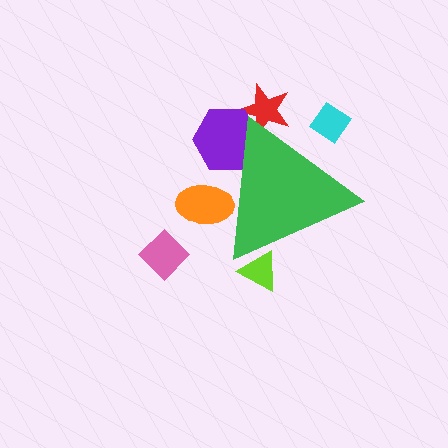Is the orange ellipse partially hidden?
Yes, the orange ellipse is partially hidden behind the green triangle.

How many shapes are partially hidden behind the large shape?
5 shapes are partially hidden.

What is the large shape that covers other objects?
A green triangle.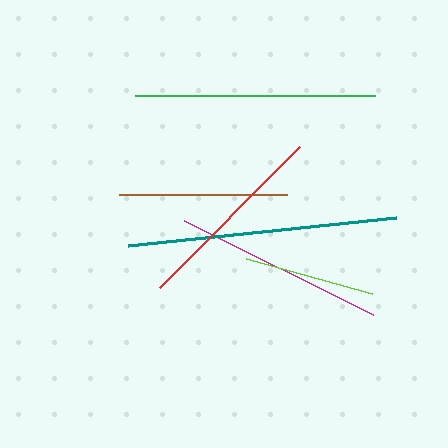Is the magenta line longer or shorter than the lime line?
The magenta line is longer than the lime line.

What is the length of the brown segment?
The brown segment is approximately 167 pixels long.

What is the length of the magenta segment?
The magenta segment is approximately 211 pixels long.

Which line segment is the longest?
The teal line is the longest at approximately 269 pixels.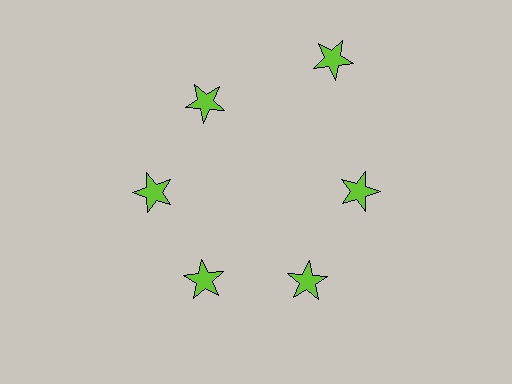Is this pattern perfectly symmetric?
No. The 6 lime stars are arranged in a ring, but one element near the 1 o'clock position is pushed outward from the center, breaking the 6-fold rotational symmetry.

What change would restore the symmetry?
The symmetry would be restored by moving it inward, back onto the ring so that all 6 stars sit at equal angles and equal distance from the center.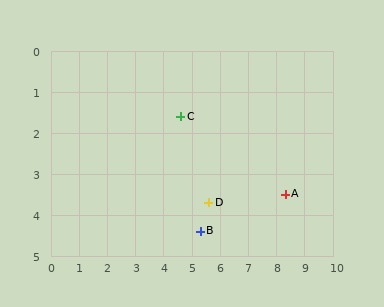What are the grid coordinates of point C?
Point C is at approximately (4.6, 1.6).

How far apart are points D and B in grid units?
Points D and B are about 0.8 grid units apart.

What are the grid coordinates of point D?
Point D is at approximately (5.6, 3.7).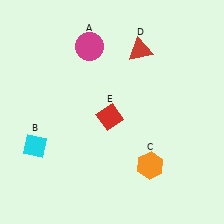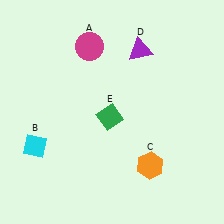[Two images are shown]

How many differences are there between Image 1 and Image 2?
There are 2 differences between the two images.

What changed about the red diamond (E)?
In Image 1, E is red. In Image 2, it changed to green.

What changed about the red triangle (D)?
In Image 1, D is red. In Image 2, it changed to purple.